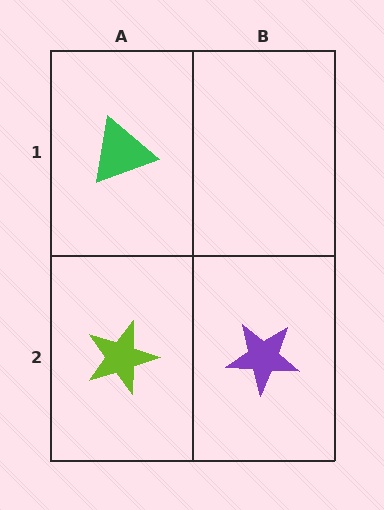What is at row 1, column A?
A green triangle.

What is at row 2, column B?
A purple star.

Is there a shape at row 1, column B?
No, that cell is empty.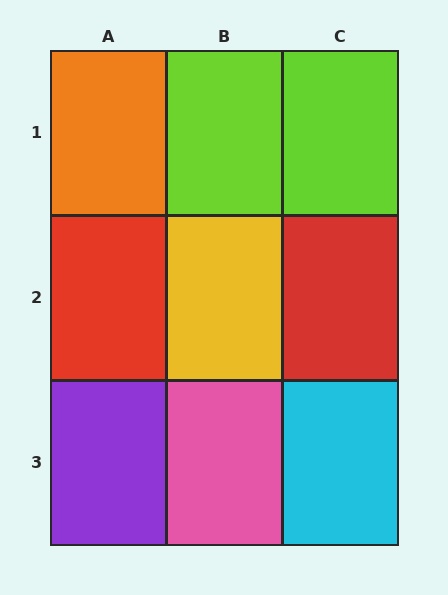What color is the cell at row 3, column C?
Cyan.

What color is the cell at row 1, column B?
Lime.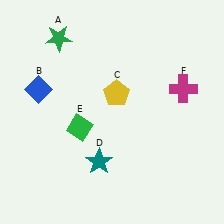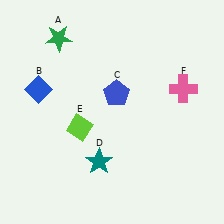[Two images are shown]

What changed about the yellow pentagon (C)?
In Image 1, C is yellow. In Image 2, it changed to blue.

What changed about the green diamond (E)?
In Image 1, E is green. In Image 2, it changed to lime.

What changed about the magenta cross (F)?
In Image 1, F is magenta. In Image 2, it changed to pink.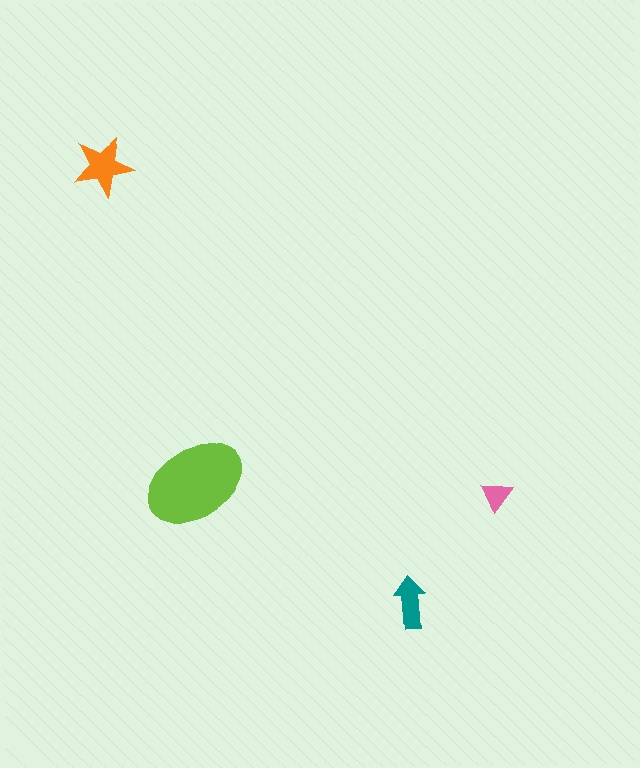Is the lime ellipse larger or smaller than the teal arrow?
Larger.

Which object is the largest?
The lime ellipse.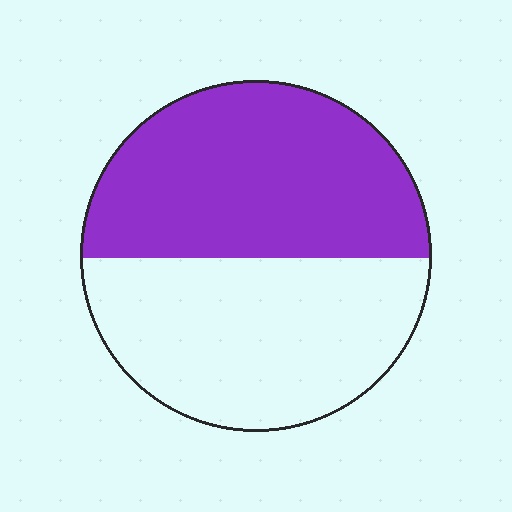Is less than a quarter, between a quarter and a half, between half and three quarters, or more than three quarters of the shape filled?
Between half and three quarters.